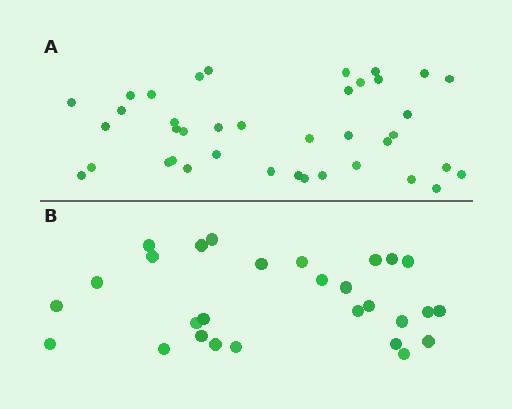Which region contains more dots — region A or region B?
Region A (the top region) has more dots.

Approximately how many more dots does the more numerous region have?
Region A has roughly 12 or so more dots than region B.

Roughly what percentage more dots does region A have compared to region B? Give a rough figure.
About 40% more.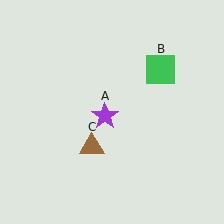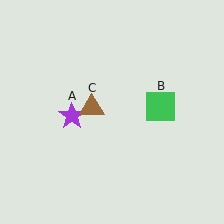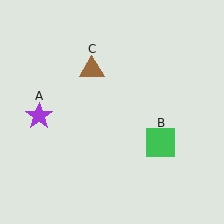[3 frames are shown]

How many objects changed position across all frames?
3 objects changed position: purple star (object A), green square (object B), brown triangle (object C).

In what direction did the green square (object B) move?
The green square (object B) moved down.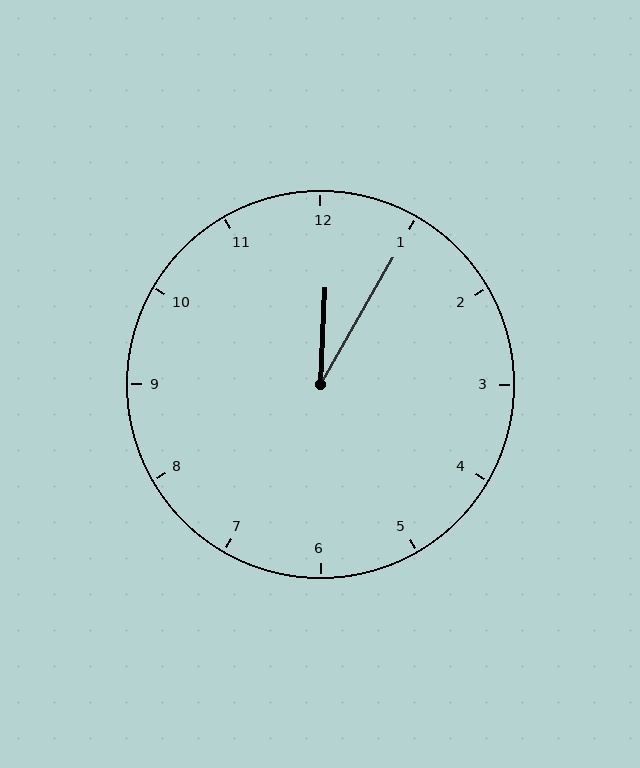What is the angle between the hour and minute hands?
Approximately 28 degrees.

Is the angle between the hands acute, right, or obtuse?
It is acute.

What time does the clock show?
12:05.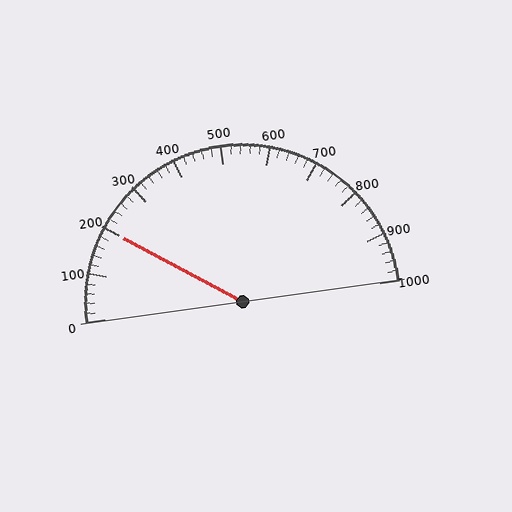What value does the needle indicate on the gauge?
The needle indicates approximately 200.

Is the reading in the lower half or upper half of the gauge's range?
The reading is in the lower half of the range (0 to 1000).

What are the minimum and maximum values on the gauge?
The gauge ranges from 0 to 1000.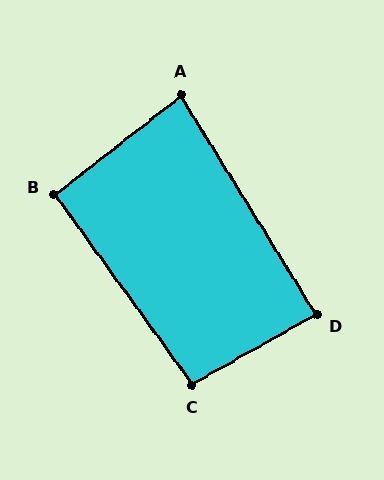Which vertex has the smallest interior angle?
A, at approximately 84 degrees.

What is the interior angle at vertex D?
Approximately 88 degrees (approximately right).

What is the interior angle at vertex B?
Approximately 92 degrees (approximately right).